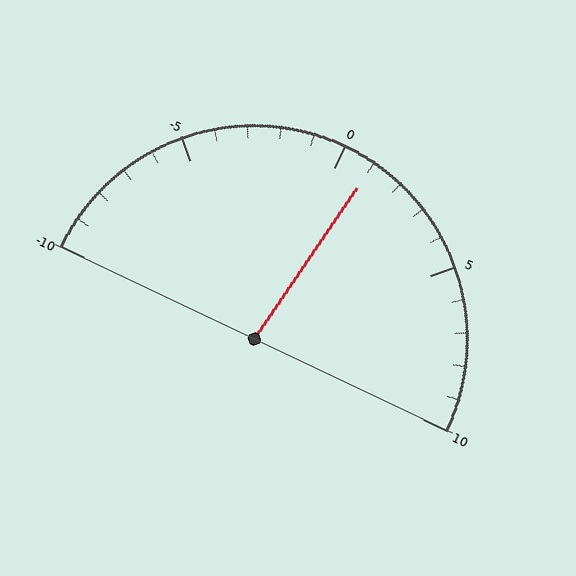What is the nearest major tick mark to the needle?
The nearest major tick mark is 0.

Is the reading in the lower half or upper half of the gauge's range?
The reading is in the upper half of the range (-10 to 10).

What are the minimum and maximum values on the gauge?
The gauge ranges from -10 to 10.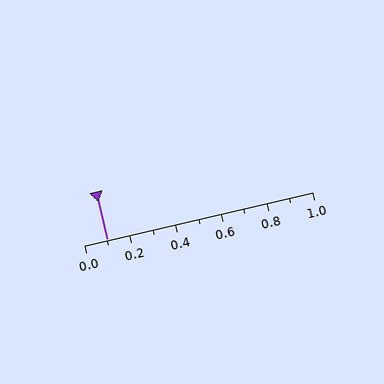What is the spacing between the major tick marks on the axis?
The major ticks are spaced 0.2 apart.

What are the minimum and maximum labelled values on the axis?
The axis runs from 0.0 to 1.0.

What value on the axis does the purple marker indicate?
The marker indicates approximately 0.1.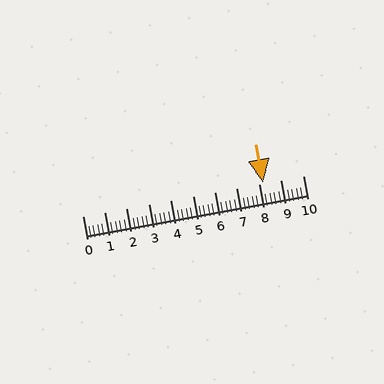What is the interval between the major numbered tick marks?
The major tick marks are spaced 1 units apart.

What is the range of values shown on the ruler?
The ruler shows values from 0 to 10.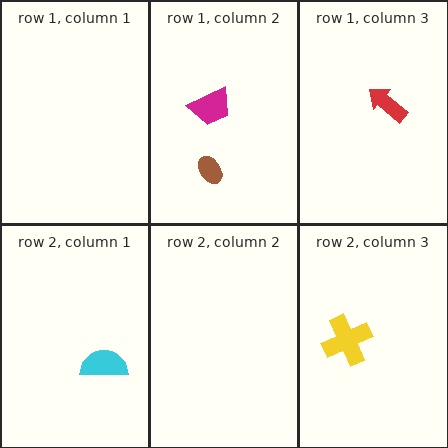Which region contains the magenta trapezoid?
The row 1, column 2 region.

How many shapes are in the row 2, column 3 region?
1.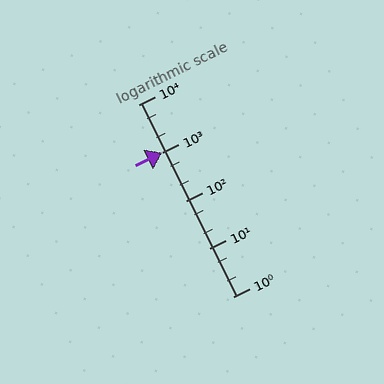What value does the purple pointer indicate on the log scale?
The pointer indicates approximately 1000.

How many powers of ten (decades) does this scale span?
The scale spans 4 decades, from 1 to 10000.